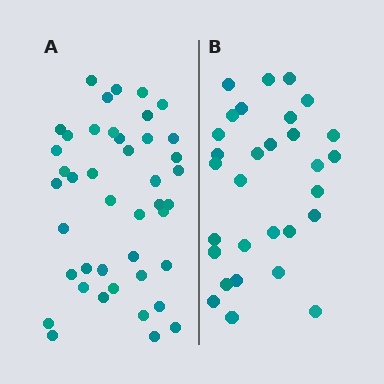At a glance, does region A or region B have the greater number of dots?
Region A (the left region) has more dots.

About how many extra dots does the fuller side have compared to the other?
Region A has approximately 15 more dots than region B.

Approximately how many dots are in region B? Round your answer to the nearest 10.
About 30 dots.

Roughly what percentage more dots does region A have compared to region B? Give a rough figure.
About 45% more.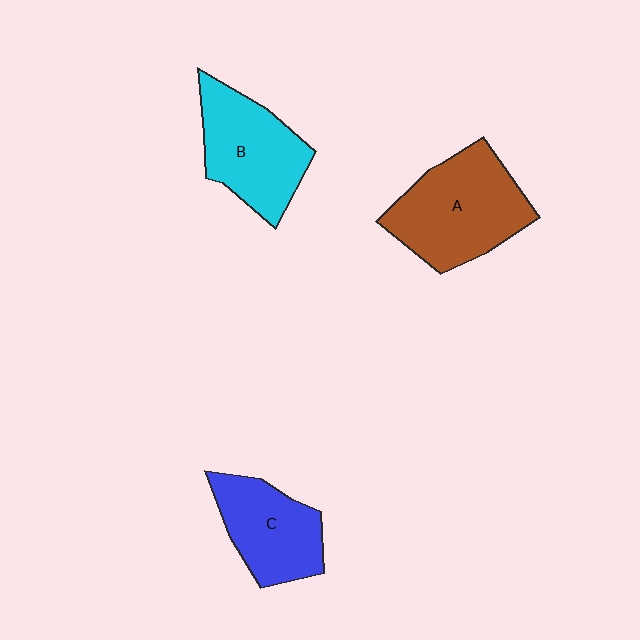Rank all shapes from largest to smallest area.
From largest to smallest: A (brown), B (cyan), C (blue).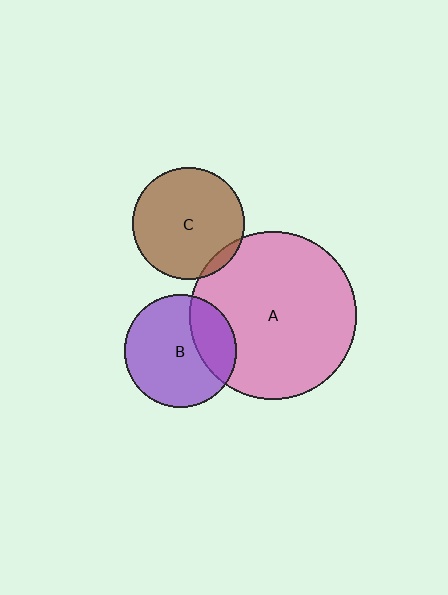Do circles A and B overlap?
Yes.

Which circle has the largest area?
Circle A (pink).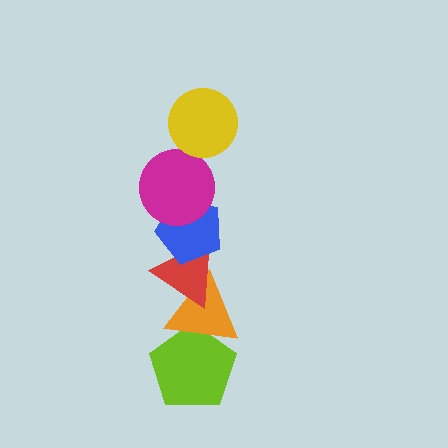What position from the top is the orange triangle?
The orange triangle is 5th from the top.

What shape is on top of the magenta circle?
The yellow circle is on top of the magenta circle.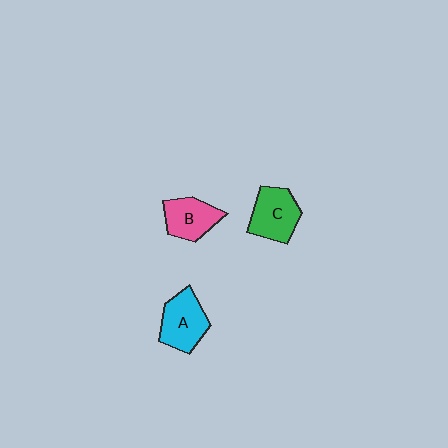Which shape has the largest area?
Shape A (cyan).